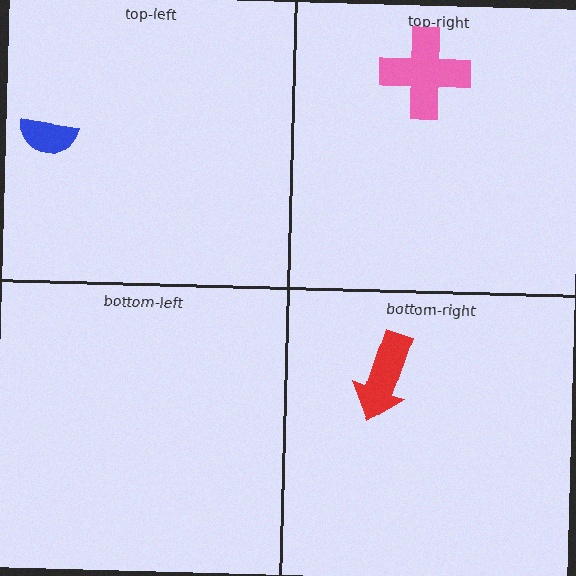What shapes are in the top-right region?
The pink cross.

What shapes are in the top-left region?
The blue semicircle.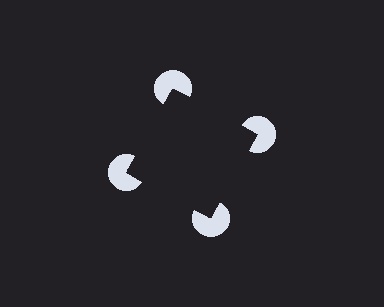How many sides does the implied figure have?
4 sides.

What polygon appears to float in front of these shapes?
An illusory square — its edges are inferred from the aligned wedge cuts in the pac-man discs, not physically drawn.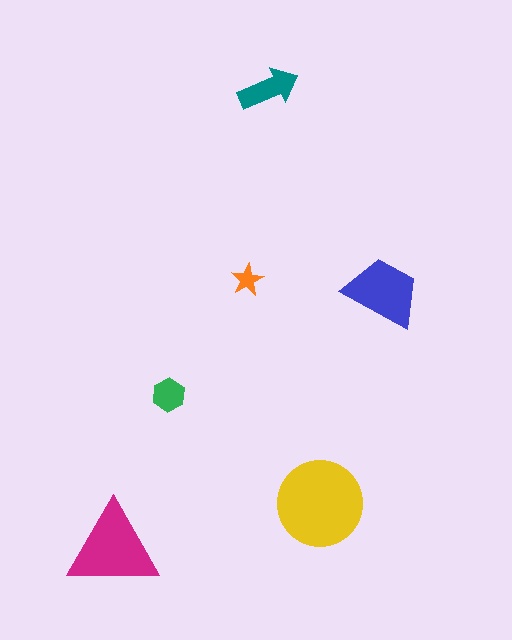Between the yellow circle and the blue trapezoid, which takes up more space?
The yellow circle.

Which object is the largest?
The yellow circle.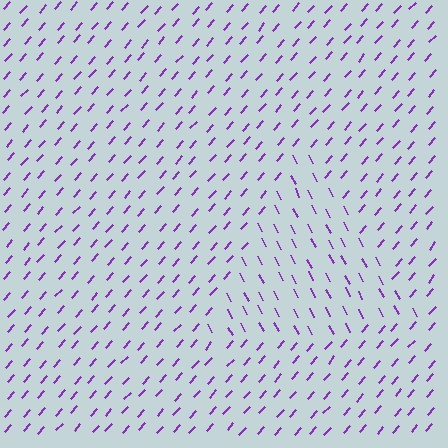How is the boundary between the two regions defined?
The boundary is defined purely by a change in line orientation (approximately 69 degrees difference). All lines are the same color and thickness.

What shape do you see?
I see a triangle.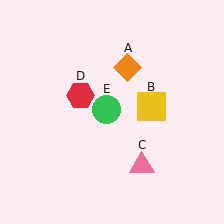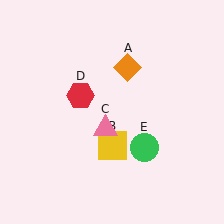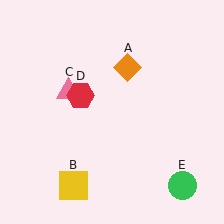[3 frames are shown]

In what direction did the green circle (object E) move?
The green circle (object E) moved down and to the right.